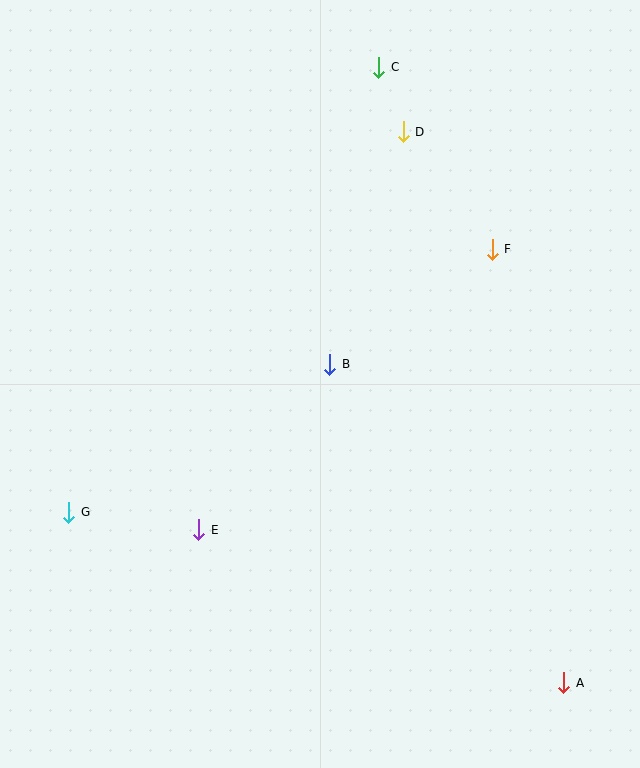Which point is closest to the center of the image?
Point B at (330, 364) is closest to the center.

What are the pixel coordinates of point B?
Point B is at (330, 364).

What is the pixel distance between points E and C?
The distance between E and C is 497 pixels.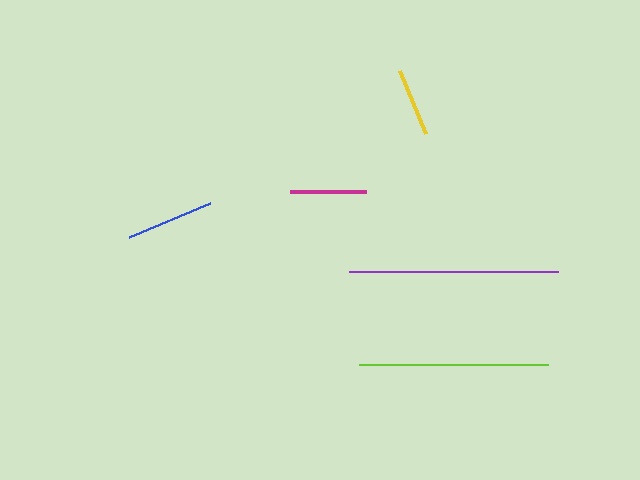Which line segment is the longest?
The purple line is the longest at approximately 209 pixels.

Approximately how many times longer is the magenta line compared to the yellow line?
The magenta line is approximately 1.1 times the length of the yellow line.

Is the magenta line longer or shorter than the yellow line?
The magenta line is longer than the yellow line.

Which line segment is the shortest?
The yellow line is the shortest at approximately 68 pixels.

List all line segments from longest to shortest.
From longest to shortest: purple, lime, blue, magenta, yellow.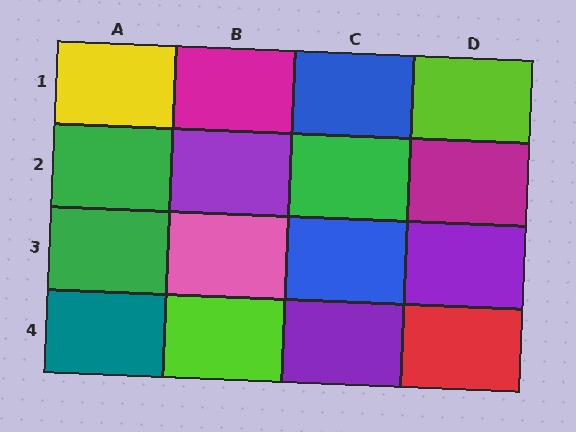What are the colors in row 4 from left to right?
Teal, lime, purple, red.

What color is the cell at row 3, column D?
Purple.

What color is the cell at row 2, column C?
Green.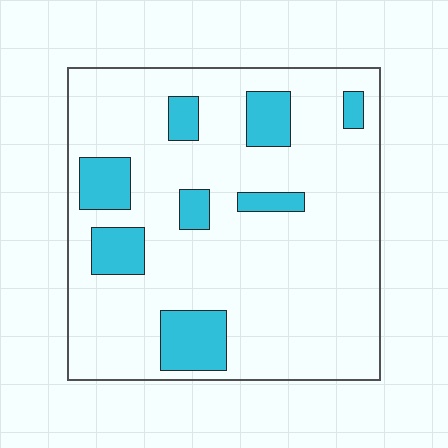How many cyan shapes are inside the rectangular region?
8.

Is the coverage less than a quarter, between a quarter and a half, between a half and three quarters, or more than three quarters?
Less than a quarter.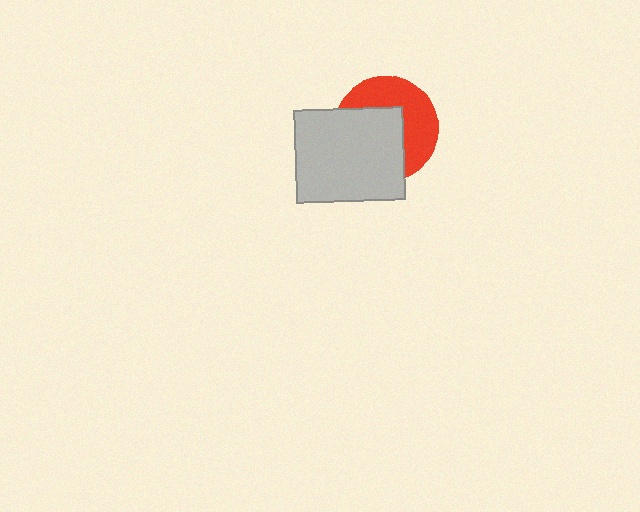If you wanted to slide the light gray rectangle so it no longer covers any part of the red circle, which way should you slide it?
Slide it toward the lower-left — that is the most direct way to separate the two shapes.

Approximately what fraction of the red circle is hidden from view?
Roughly 52% of the red circle is hidden behind the light gray rectangle.